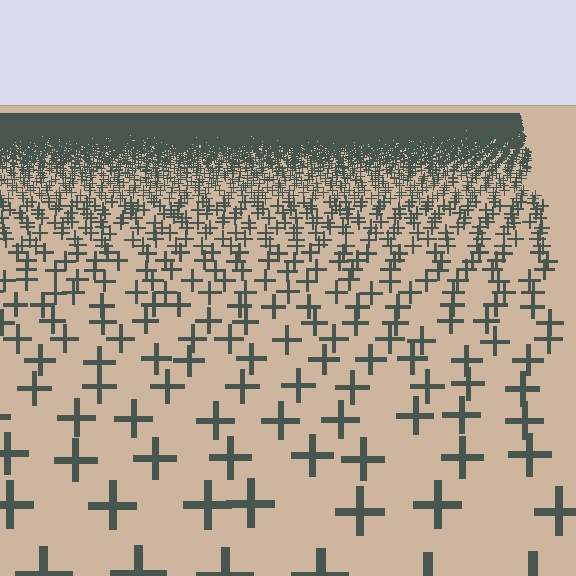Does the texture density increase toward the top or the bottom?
Density increases toward the top.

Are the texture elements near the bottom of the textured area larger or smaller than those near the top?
Larger. Near the bottom, elements are closer to the viewer and appear at a bigger on-screen size.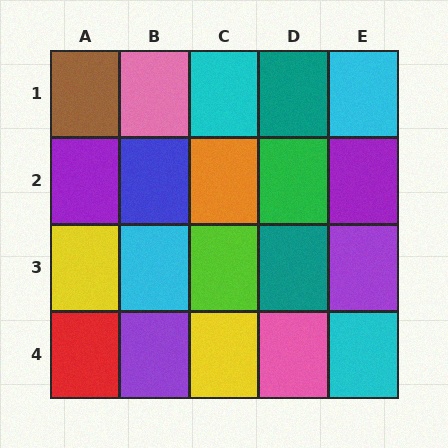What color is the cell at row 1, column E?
Cyan.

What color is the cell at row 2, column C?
Orange.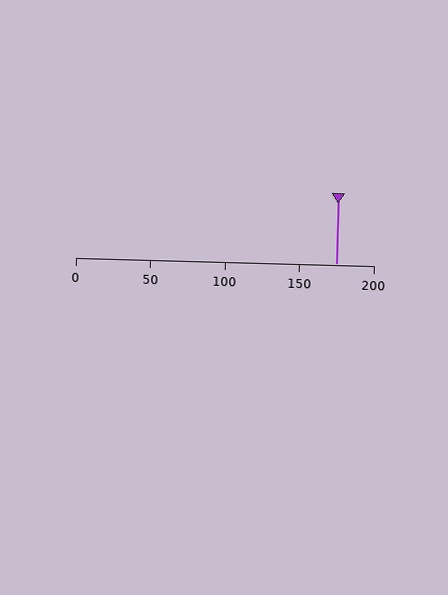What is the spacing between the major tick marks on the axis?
The major ticks are spaced 50 apart.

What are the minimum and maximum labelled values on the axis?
The axis runs from 0 to 200.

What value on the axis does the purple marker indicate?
The marker indicates approximately 175.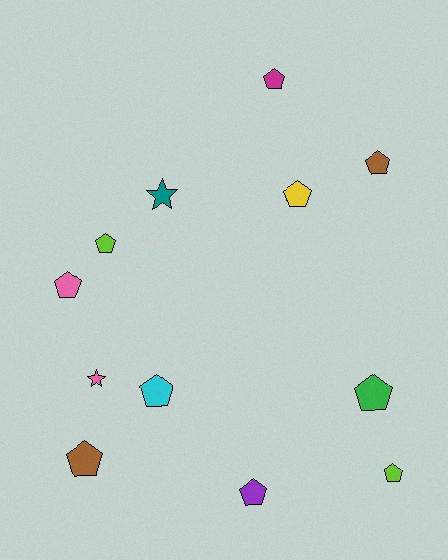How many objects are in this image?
There are 12 objects.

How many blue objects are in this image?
There are no blue objects.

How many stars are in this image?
There are 2 stars.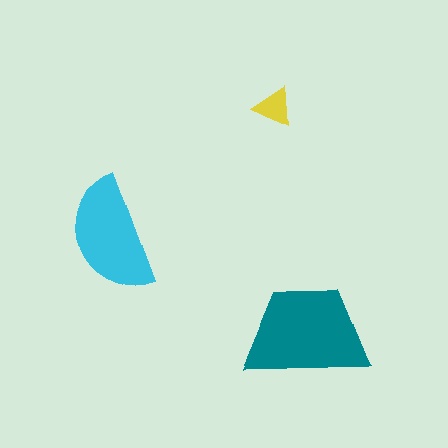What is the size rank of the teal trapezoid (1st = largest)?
1st.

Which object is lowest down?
The teal trapezoid is bottommost.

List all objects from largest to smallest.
The teal trapezoid, the cyan semicircle, the yellow triangle.